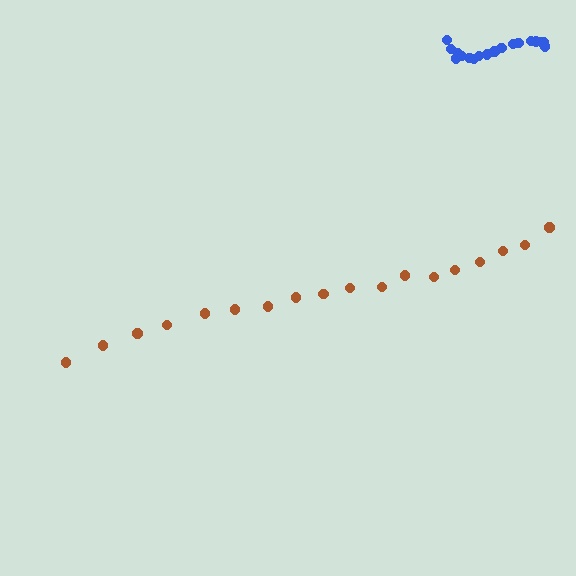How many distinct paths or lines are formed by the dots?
There are 2 distinct paths.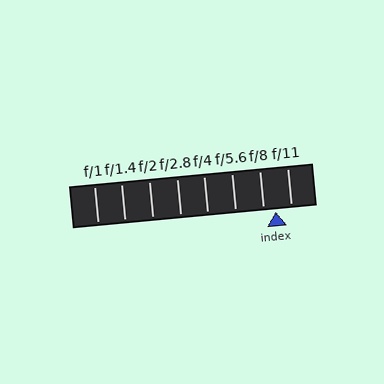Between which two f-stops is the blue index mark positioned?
The index mark is between f/8 and f/11.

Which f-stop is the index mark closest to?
The index mark is closest to f/8.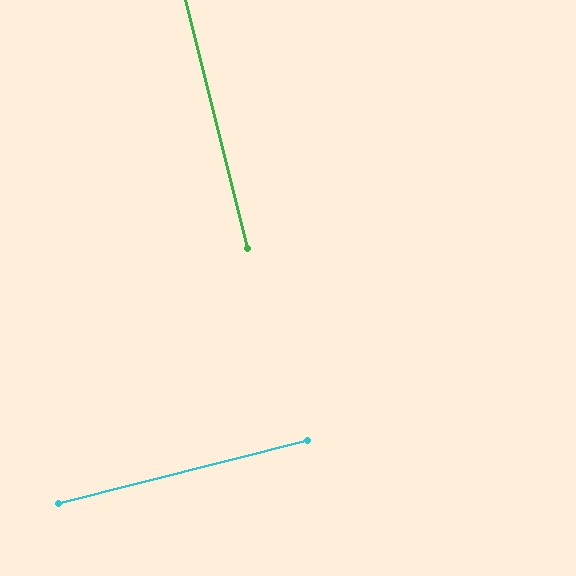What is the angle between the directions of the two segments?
Approximately 90 degrees.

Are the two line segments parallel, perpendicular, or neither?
Perpendicular — they meet at approximately 90°.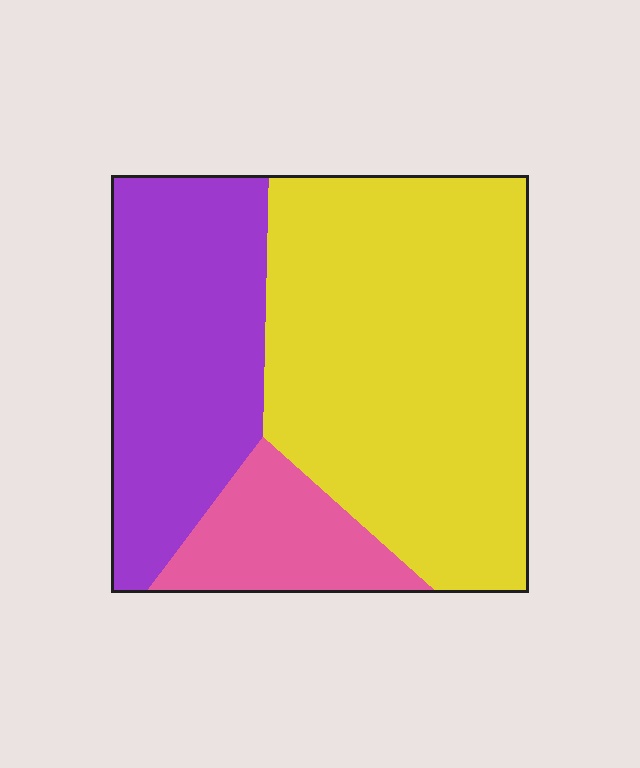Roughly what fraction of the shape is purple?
Purple takes up about one third (1/3) of the shape.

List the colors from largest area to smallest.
From largest to smallest: yellow, purple, pink.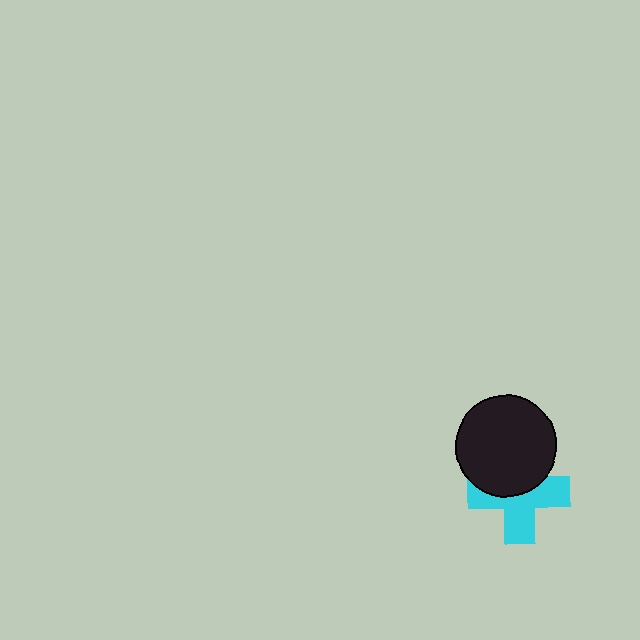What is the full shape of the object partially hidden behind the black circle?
The partially hidden object is a cyan cross.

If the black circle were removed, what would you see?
You would see the complete cyan cross.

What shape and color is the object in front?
The object in front is a black circle.